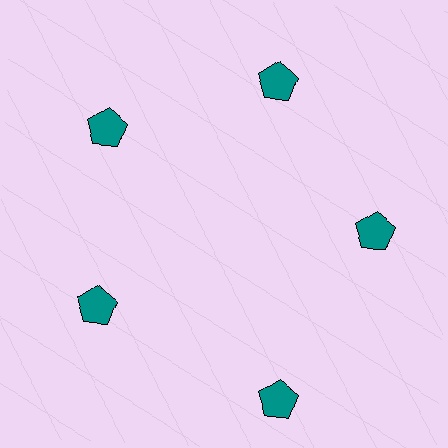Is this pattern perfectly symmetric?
No. The 5 teal pentagons are arranged in a ring, but one element near the 5 o'clock position is pushed outward from the center, breaking the 5-fold rotational symmetry.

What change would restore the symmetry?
The symmetry would be restored by moving it inward, back onto the ring so that all 5 pentagons sit at equal angles and equal distance from the center.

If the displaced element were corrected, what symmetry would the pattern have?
It would have 5-fold rotational symmetry — the pattern would map onto itself every 72 degrees.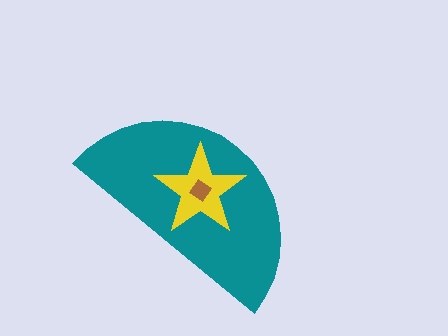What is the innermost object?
The brown diamond.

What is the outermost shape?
The teal semicircle.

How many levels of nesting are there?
3.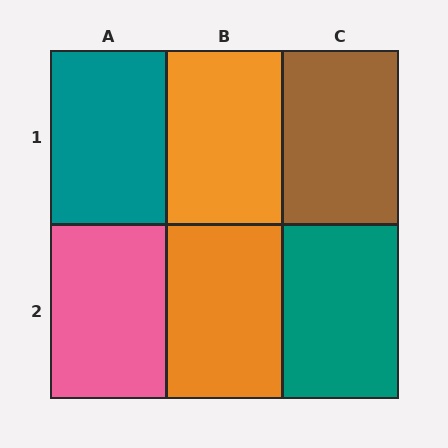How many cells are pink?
1 cell is pink.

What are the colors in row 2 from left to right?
Pink, orange, teal.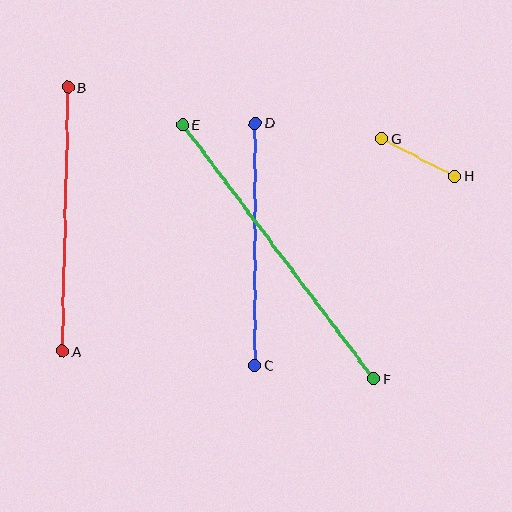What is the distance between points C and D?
The distance is approximately 242 pixels.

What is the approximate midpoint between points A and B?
The midpoint is at approximately (65, 219) pixels.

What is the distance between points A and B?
The distance is approximately 264 pixels.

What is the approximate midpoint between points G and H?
The midpoint is at approximately (418, 157) pixels.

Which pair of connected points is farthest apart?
Points E and F are farthest apart.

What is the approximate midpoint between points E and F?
The midpoint is at approximately (278, 252) pixels.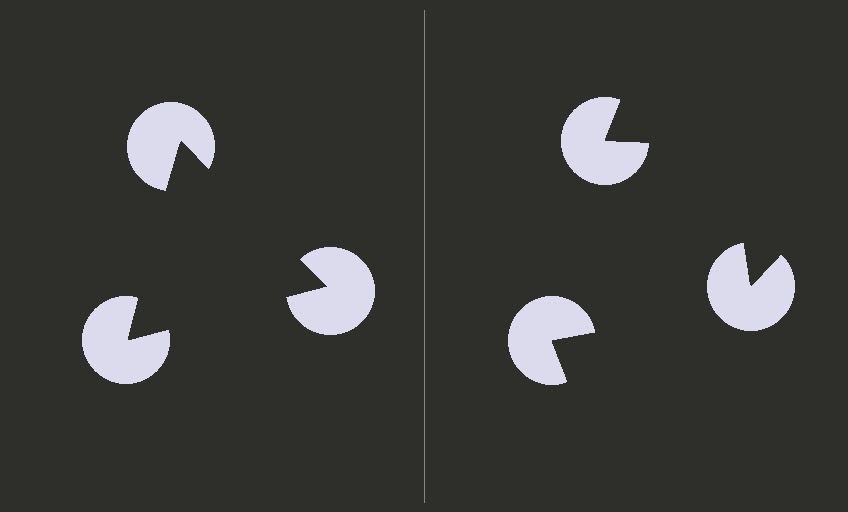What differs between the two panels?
The pac-man discs are positioned identically on both sides; only the wedge orientations differ. On the left they align to a triangle; on the right they are misaligned.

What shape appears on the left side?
An illusory triangle.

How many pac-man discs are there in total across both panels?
6 — 3 on each side.